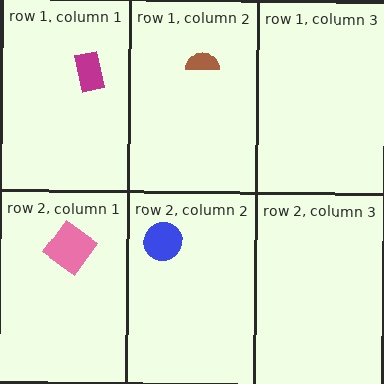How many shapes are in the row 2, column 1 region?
1.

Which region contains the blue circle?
The row 2, column 2 region.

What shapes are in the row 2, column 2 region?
The blue circle.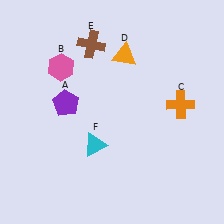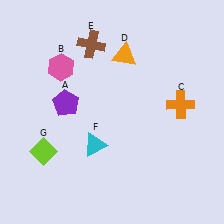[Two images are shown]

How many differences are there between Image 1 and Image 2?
There is 1 difference between the two images.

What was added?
A lime diamond (G) was added in Image 2.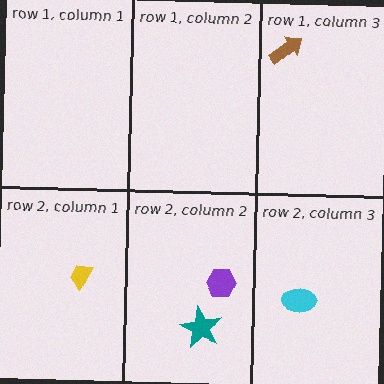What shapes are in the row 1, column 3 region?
The brown arrow.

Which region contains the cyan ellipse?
The row 2, column 3 region.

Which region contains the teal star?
The row 2, column 2 region.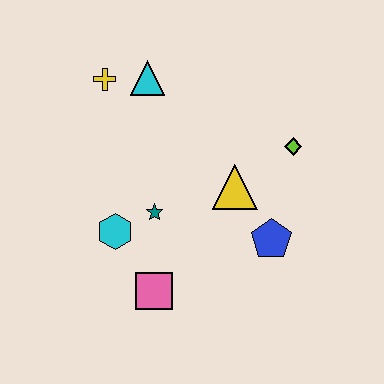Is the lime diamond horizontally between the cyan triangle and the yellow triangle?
No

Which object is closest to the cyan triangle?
The yellow cross is closest to the cyan triangle.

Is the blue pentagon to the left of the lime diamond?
Yes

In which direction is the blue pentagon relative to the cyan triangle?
The blue pentagon is below the cyan triangle.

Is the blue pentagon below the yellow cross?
Yes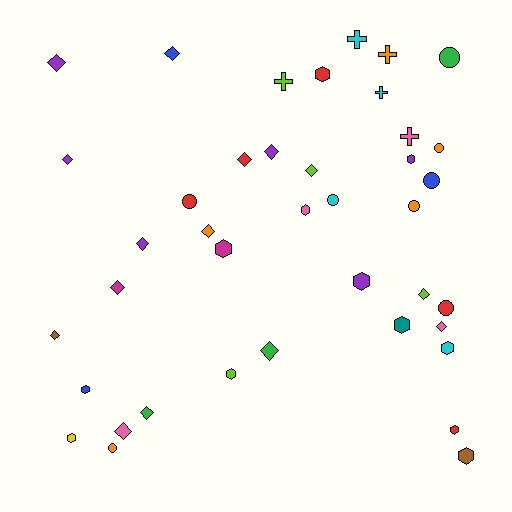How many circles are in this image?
There are 8 circles.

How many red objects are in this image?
There are 5 red objects.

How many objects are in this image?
There are 40 objects.